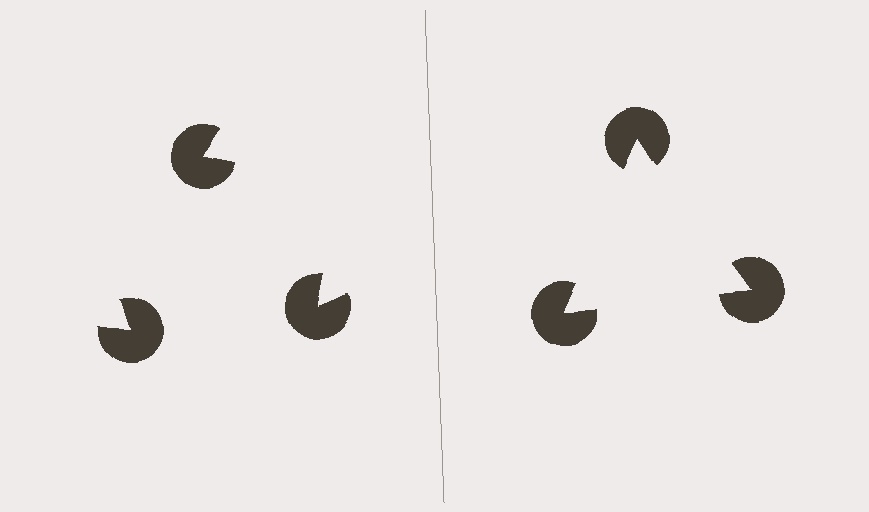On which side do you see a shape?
An illusory triangle appears on the right side. On the left side the wedge cuts are rotated, so no coherent shape forms.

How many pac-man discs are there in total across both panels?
6 — 3 on each side.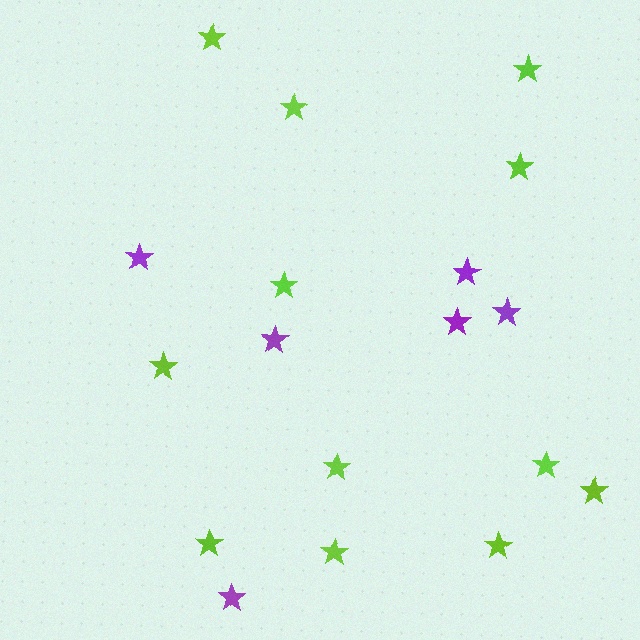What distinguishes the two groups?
There are 2 groups: one group of purple stars (6) and one group of lime stars (12).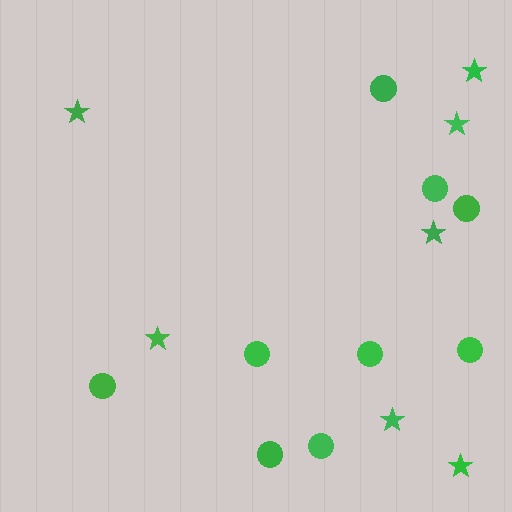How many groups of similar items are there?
There are 2 groups: one group of circles (9) and one group of stars (7).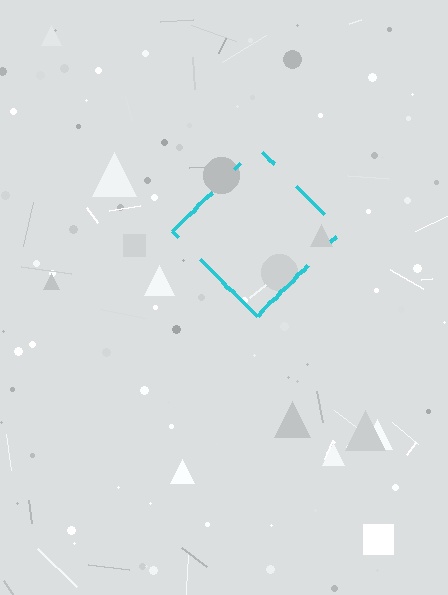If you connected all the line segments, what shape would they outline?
They would outline a diamond.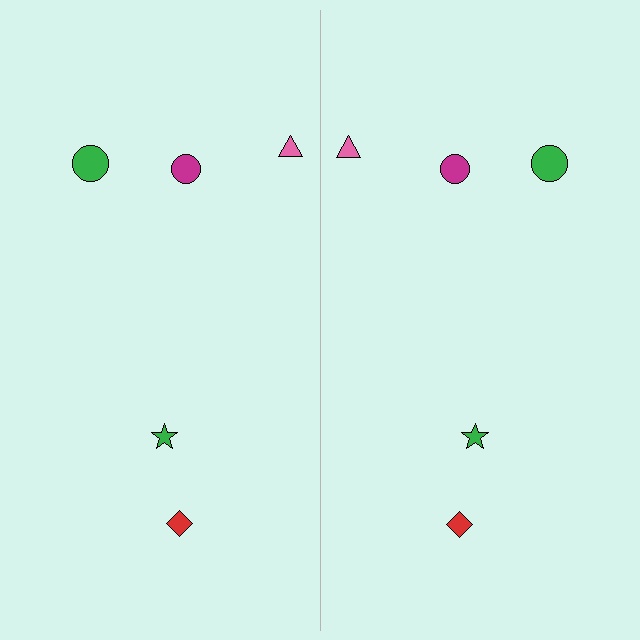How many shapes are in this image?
There are 10 shapes in this image.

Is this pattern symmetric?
Yes, this pattern has bilateral (reflection) symmetry.